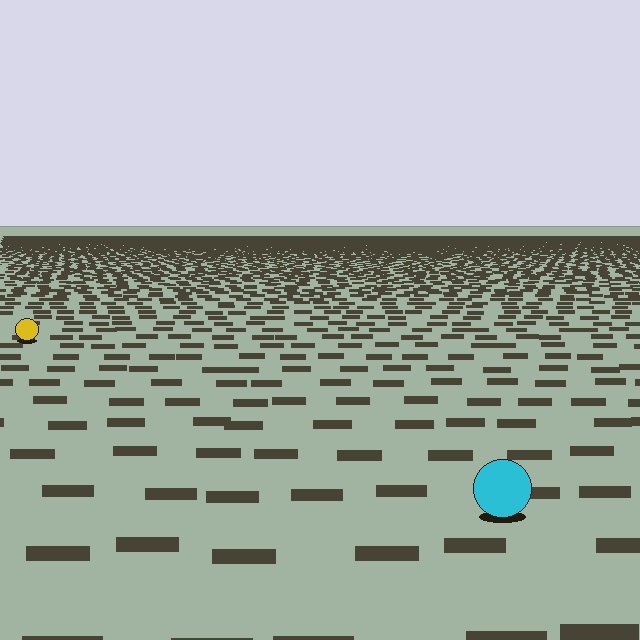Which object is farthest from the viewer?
The yellow circle is farthest from the viewer. It appears smaller and the ground texture around it is denser.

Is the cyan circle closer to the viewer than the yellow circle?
Yes. The cyan circle is closer — you can tell from the texture gradient: the ground texture is coarser near it.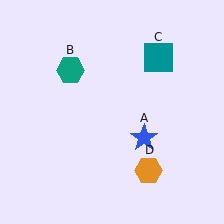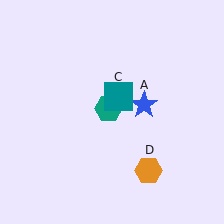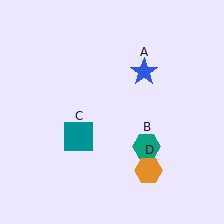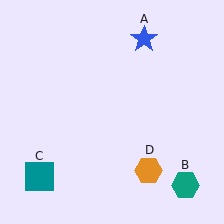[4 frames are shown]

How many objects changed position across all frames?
3 objects changed position: blue star (object A), teal hexagon (object B), teal square (object C).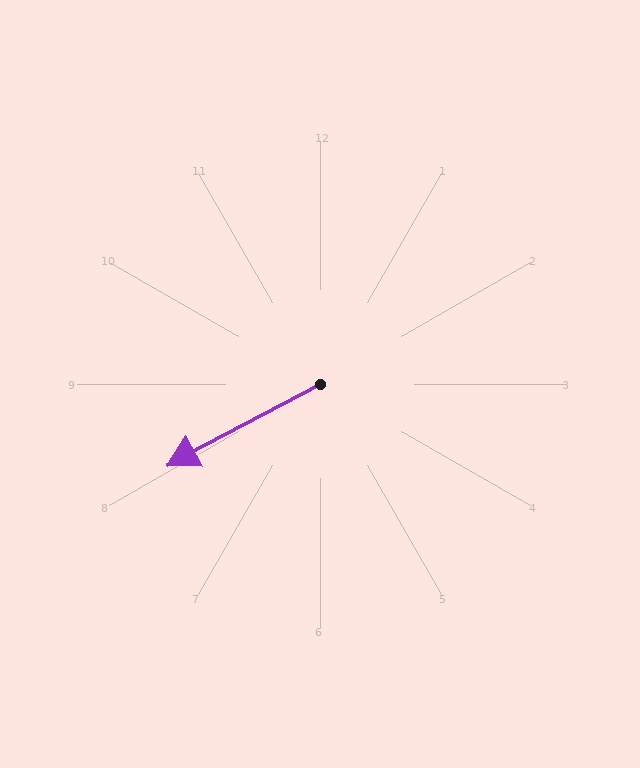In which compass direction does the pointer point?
Southwest.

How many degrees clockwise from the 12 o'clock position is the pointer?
Approximately 242 degrees.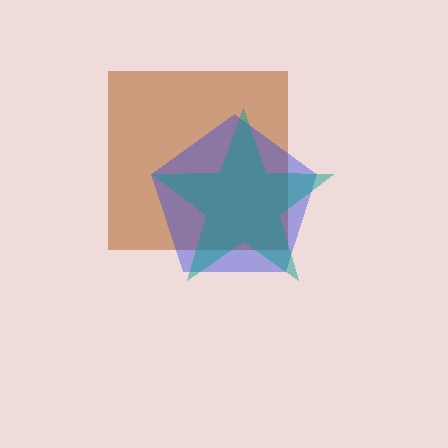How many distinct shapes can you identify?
There are 3 distinct shapes: a brown square, a blue pentagon, a teal star.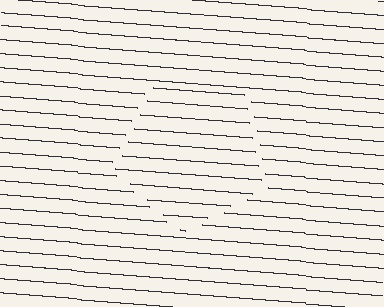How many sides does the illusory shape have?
5 sides — the line-ends trace a pentagon.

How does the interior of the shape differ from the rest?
The interior of the shape contains the same grating, shifted by half a period — the contour is defined by the phase discontinuity where line-ends from the inner and outer gratings abut.